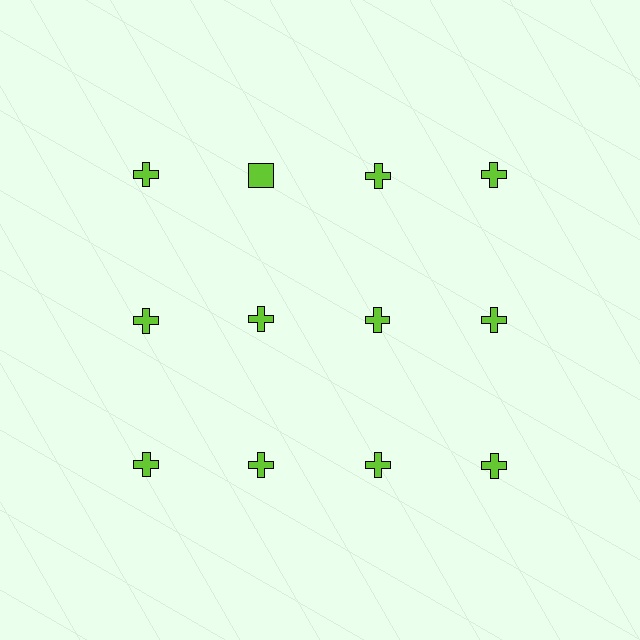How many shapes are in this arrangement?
There are 12 shapes arranged in a grid pattern.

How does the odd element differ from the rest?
It has a different shape: square instead of cross.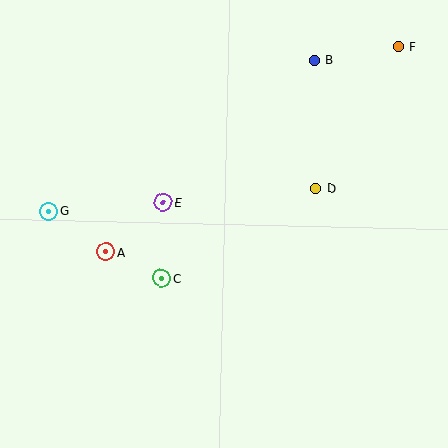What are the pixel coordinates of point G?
Point G is at (49, 211).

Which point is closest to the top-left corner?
Point G is closest to the top-left corner.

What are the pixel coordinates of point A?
Point A is at (106, 252).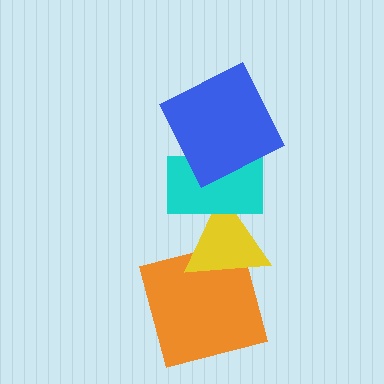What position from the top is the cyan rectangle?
The cyan rectangle is 2nd from the top.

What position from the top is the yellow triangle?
The yellow triangle is 3rd from the top.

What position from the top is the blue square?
The blue square is 1st from the top.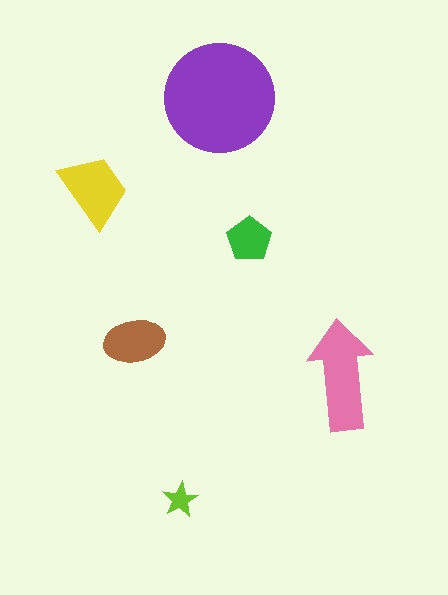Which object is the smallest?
The lime star.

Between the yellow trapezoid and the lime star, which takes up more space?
The yellow trapezoid.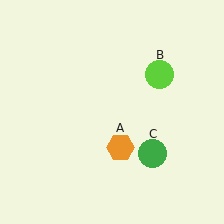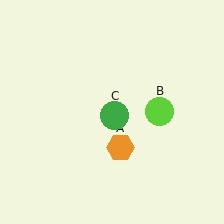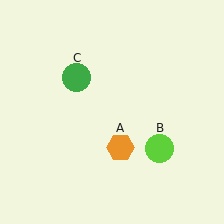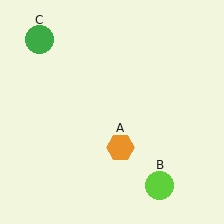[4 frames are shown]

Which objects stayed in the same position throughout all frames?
Orange hexagon (object A) remained stationary.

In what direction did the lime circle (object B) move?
The lime circle (object B) moved down.